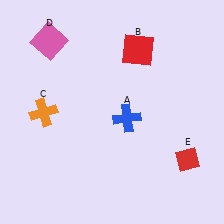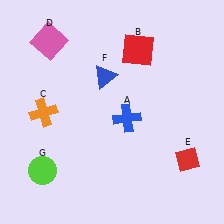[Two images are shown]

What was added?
A blue triangle (F), a lime circle (G) were added in Image 2.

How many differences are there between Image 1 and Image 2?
There are 2 differences between the two images.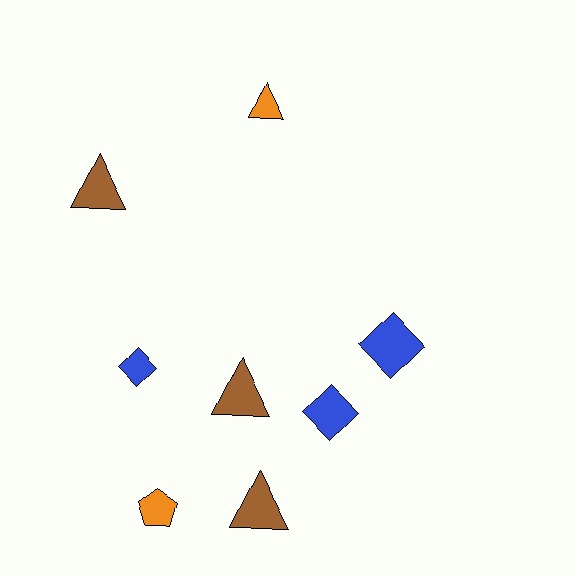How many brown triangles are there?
There are 3 brown triangles.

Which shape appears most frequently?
Triangle, with 4 objects.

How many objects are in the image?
There are 8 objects.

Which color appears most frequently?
Brown, with 3 objects.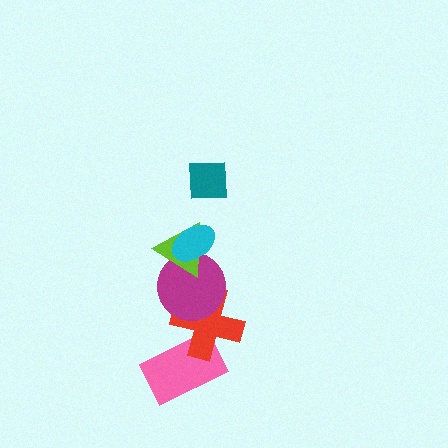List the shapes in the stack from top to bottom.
From top to bottom: the teal square, the cyan ellipse, the lime triangle, the magenta circle, the red cross, the pink rectangle.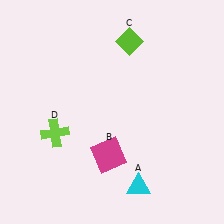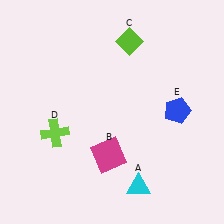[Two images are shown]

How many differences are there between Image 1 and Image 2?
There is 1 difference between the two images.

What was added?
A blue pentagon (E) was added in Image 2.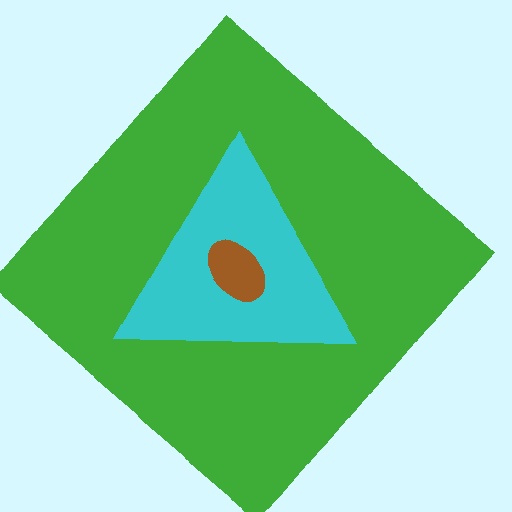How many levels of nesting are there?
3.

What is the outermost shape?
The green diamond.